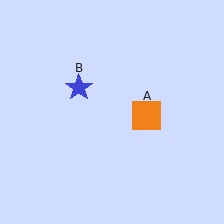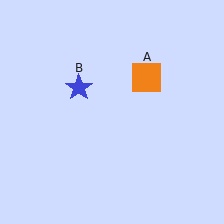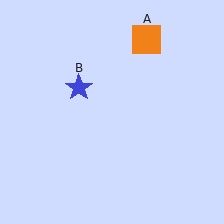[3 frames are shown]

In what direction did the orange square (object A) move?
The orange square (object A) moved up.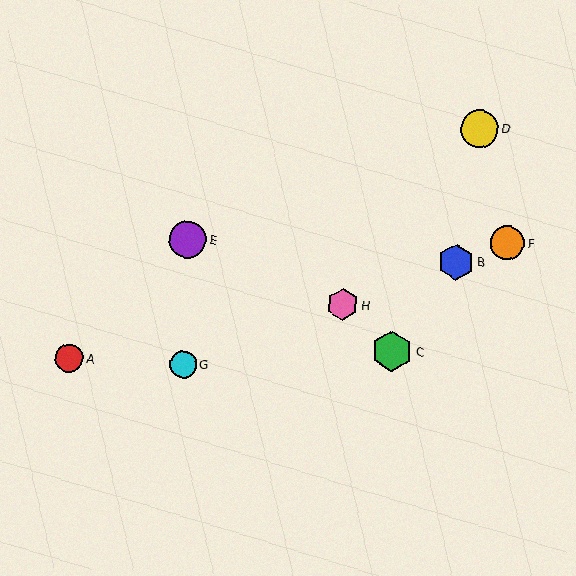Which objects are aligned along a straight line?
Objects B, F, G, H are aligned along a straight line.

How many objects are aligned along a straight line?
4 objects (B, F, G, H) are aligned along a straight line.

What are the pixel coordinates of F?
Object F is at (507, 243).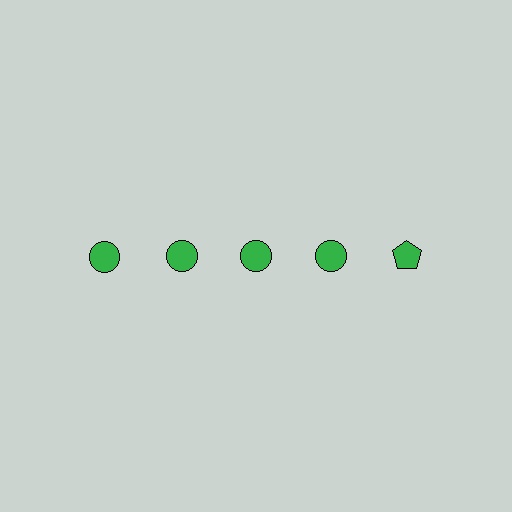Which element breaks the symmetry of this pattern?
The green pentagon in the top row, rightmost column breaks the symmetry. All other shapes are green circles.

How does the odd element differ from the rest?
It has a different shape: pentagon instead of circle.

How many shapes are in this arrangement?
There are 5 shapes arranged in a grid pattern.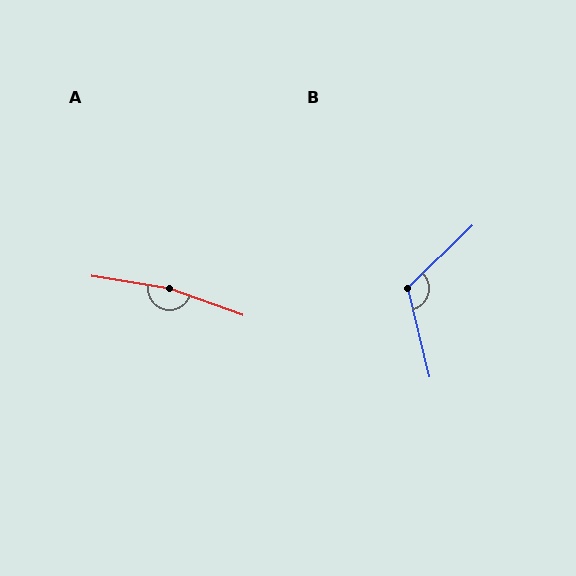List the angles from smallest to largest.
B (121°), A (169°).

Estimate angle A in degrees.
Approximately 169 degrees.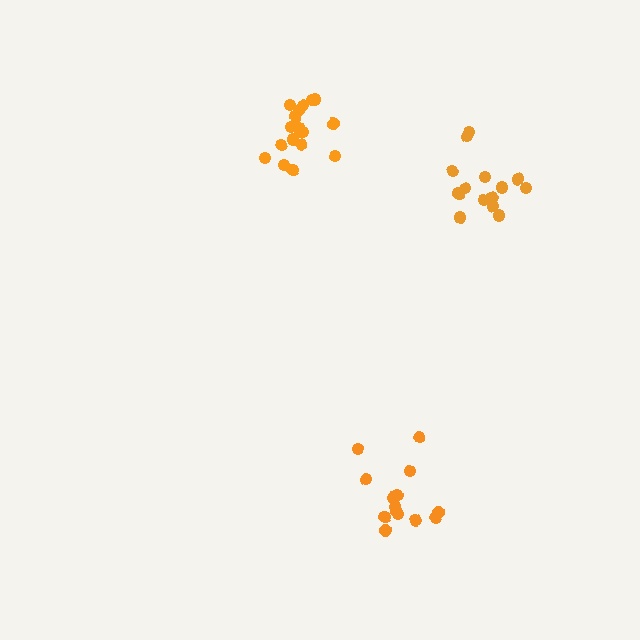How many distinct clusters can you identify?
There are 3 distinct clusters.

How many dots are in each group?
Group 1: 15 dots, Group 2: 17 dots, Group 3: 15 dots (47 total).